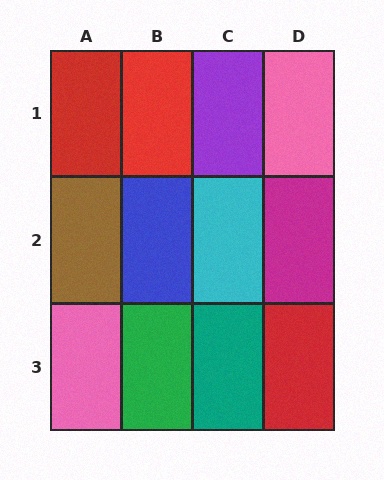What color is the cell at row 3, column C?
Teal.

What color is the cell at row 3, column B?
Green.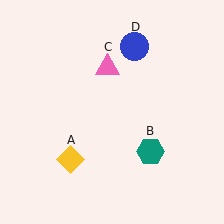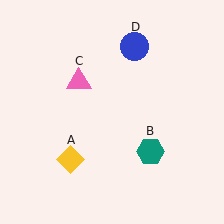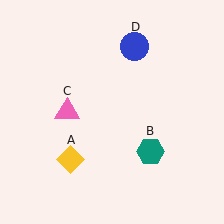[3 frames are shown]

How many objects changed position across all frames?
1 object changed position: pink triangle (object C).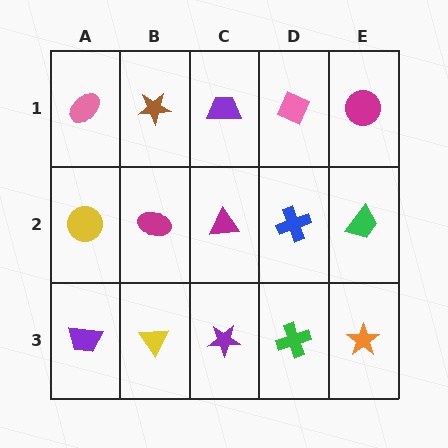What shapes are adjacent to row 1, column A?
A yellow circle (row 2, column A), a brown star (row 1, column B).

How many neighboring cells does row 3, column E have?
2.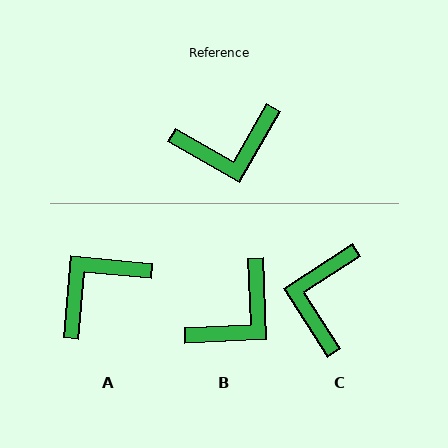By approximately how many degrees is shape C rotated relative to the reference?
Approximately 117 degrees clockwise.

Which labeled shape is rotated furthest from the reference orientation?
A, about 155 degrees away.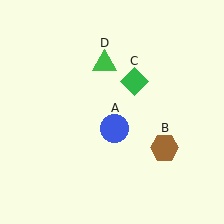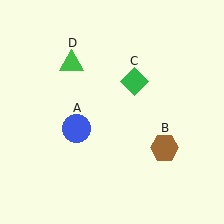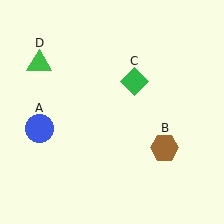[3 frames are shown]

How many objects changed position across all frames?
2 objects changed position: blue circle (object A), green triangle (object D).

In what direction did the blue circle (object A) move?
The blue circle (object A) moved left.